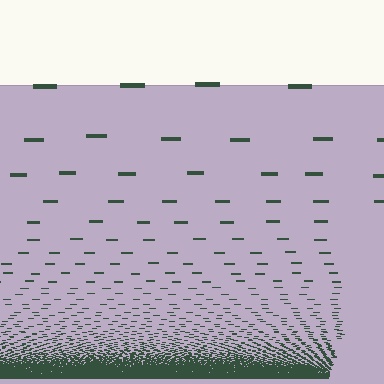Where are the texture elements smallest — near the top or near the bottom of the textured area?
Near the bottom.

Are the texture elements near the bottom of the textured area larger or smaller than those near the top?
Smaller. The gradient is inverted — elements near the bottom are smaller and denser.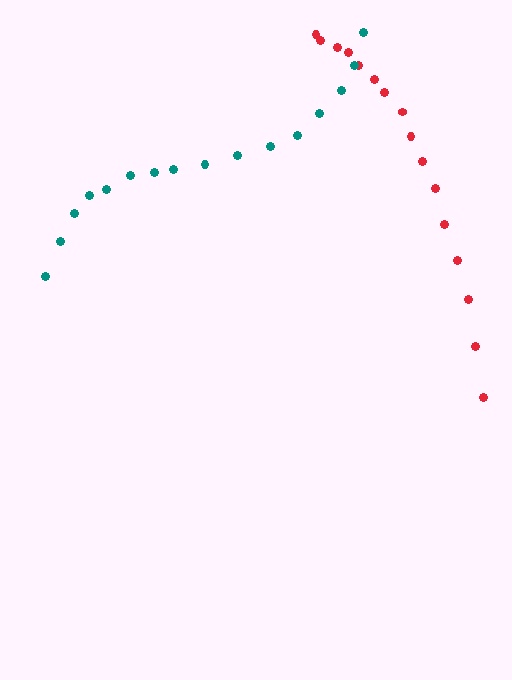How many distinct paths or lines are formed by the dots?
There are 2 distinct paths.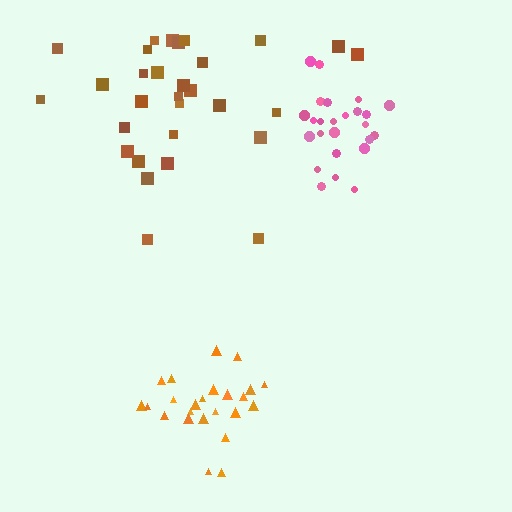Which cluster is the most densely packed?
Pink.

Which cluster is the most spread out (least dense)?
Brown.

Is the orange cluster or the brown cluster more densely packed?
Orange.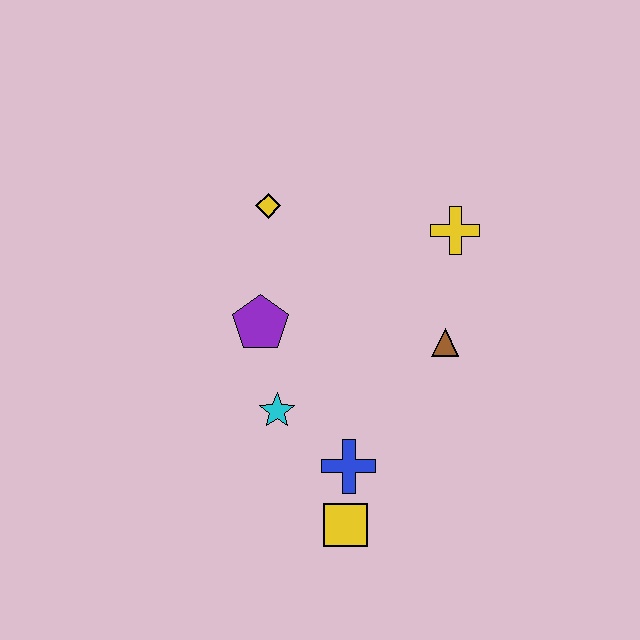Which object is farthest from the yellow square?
The yellow diamond is farthest from the yellow square.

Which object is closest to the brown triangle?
The yellow cross is closest to the brown triangle.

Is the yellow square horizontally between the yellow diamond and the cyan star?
No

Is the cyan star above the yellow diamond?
No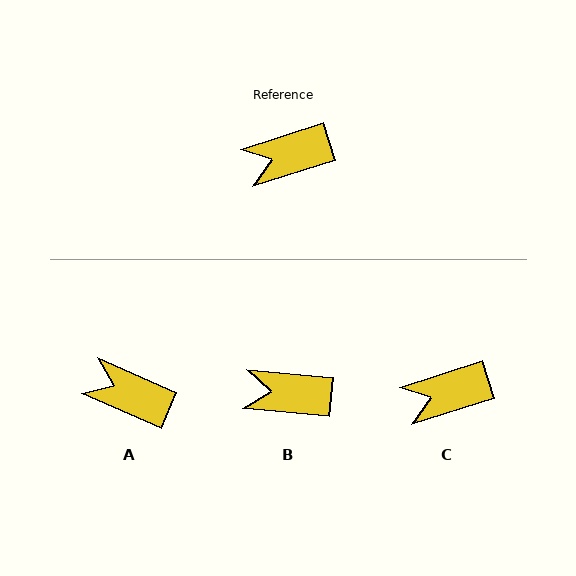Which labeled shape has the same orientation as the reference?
C.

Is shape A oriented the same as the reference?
No, it is off by about 41 degrees.